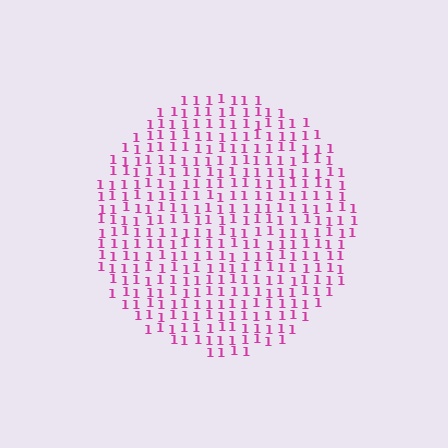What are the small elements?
The small elements are digit 1's.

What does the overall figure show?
The overall figure shows a circle.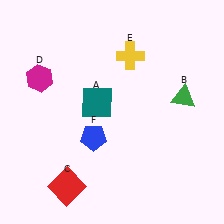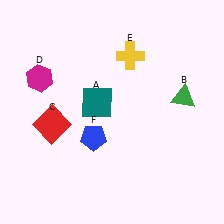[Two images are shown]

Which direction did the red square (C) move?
The red square (C) moved up.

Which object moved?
The red square (C) moved up.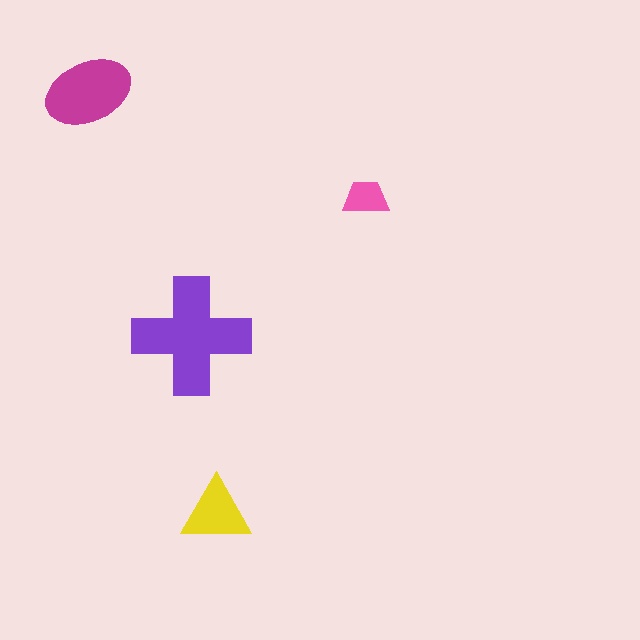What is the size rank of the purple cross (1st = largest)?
1st.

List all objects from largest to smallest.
The purple cross, the magenta ellipse, the yellow triangle, the pink trapezoid.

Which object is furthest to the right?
The pink trapezoid is rightmost.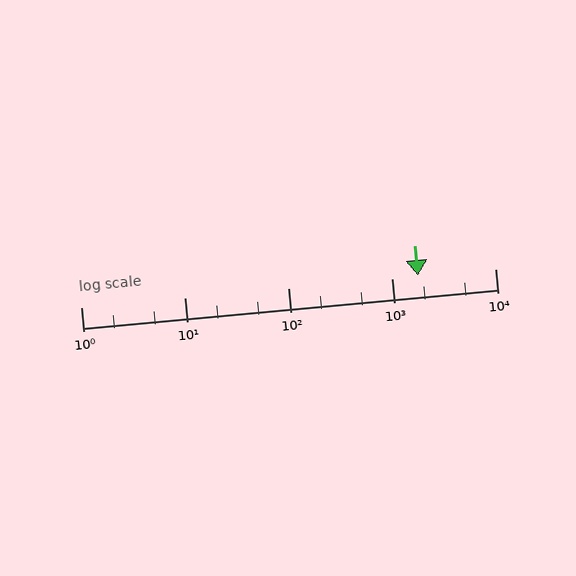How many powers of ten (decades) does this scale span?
The scale spans 4 decades, from 1 to 10000.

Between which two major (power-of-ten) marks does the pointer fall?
The pointer is between 1000 and 10000.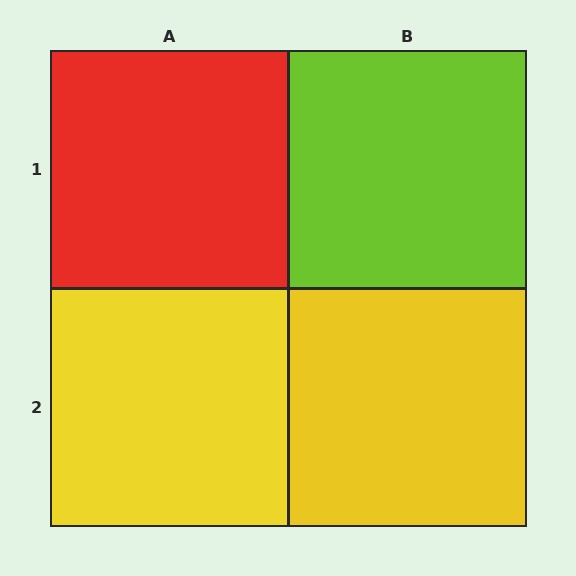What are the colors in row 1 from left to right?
Red, lime.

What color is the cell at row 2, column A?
Yellow.